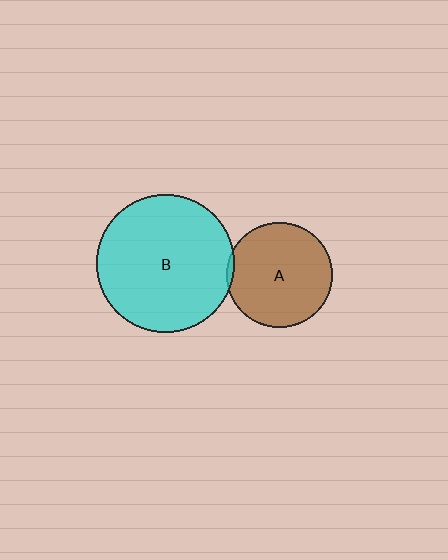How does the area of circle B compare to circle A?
Approximately 1.7 times.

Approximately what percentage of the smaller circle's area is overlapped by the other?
Approximately 5%.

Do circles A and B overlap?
Yes.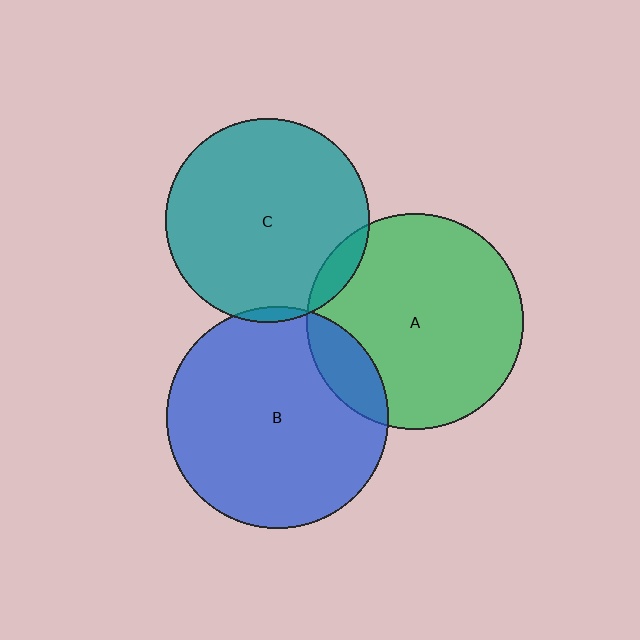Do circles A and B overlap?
Yes.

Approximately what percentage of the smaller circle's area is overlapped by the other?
Approximately 15%.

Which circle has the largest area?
Circle B (blue).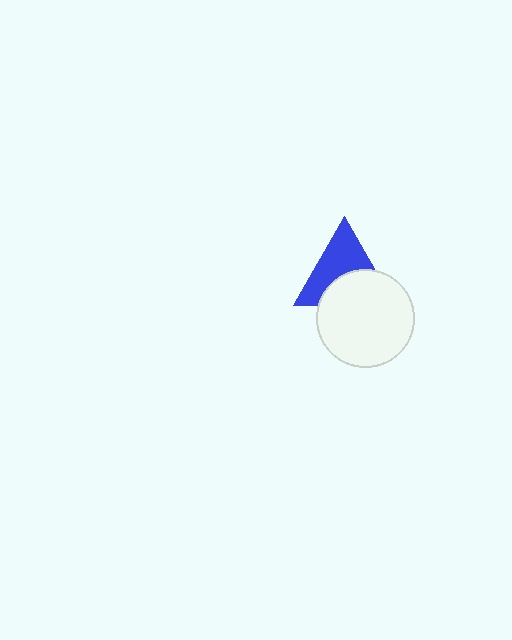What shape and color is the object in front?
The object in front is a white circle.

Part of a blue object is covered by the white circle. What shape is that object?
It is a triangle.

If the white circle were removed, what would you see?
You would see the complete blue triangle.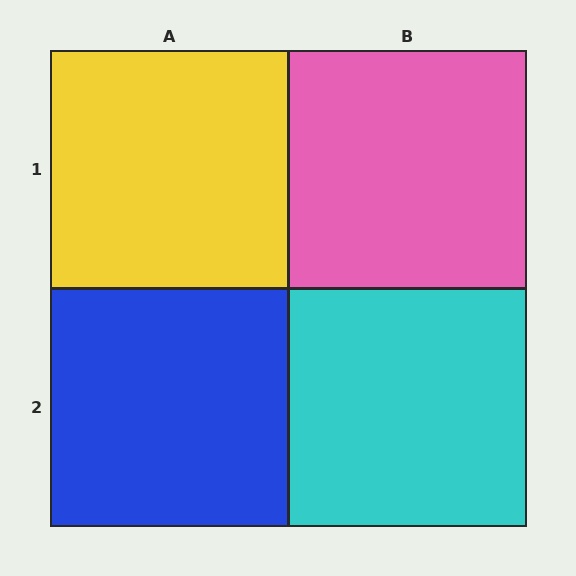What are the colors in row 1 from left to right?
Yellow, pink.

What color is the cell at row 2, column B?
Cyan.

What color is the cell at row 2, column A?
Blue.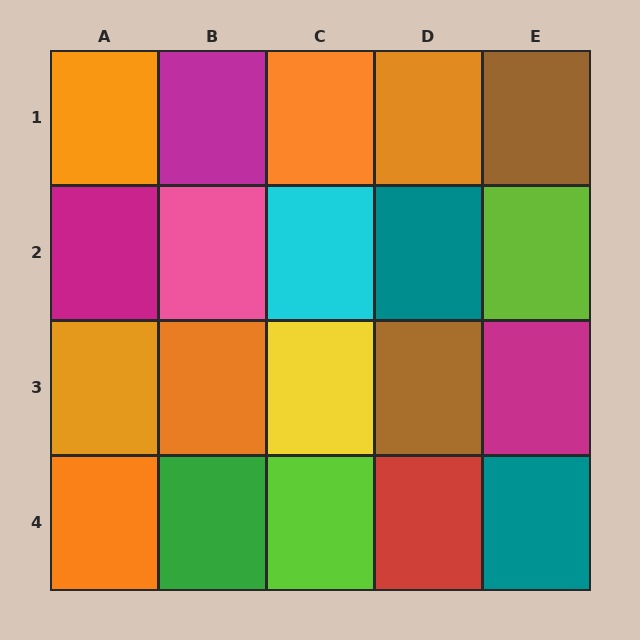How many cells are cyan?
1 cell is cyan.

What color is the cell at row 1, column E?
Brown.